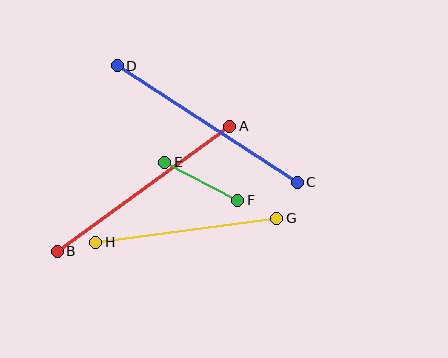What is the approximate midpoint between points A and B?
The midpoint is at approximately (144, 189) pixels.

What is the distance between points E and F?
The distance is approximately 82 pixels.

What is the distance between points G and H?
The distance is approximately 182 pixels.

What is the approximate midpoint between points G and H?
The midpoint is at approximately (186, 230) pixels.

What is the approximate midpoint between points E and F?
The midpoint is at approximately (201, 181) pixels.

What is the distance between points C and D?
The distance is approximately 215 pixels.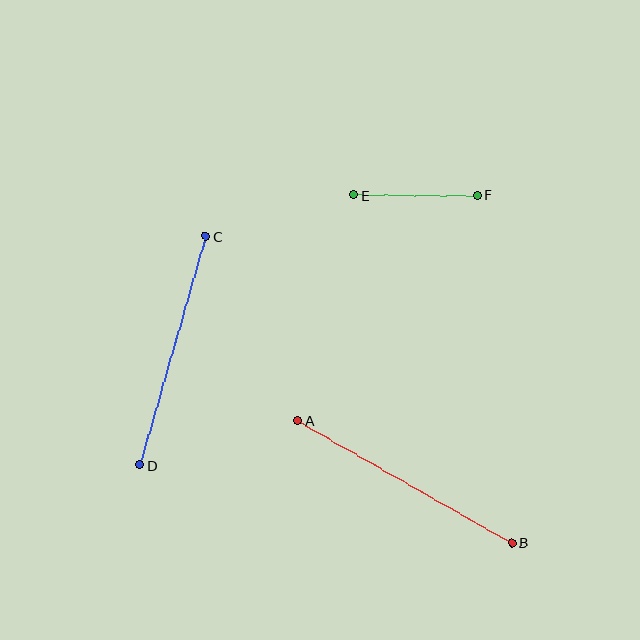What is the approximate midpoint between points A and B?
The midpoint is at approximately (405, 482) pixels.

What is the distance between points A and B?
The distance is approximately 247 pixels.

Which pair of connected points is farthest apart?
Points A and B are farthest apart.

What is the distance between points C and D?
The distance is approximately 238 pixels.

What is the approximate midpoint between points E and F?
The midpoint is at approximately (415, 195) pixels.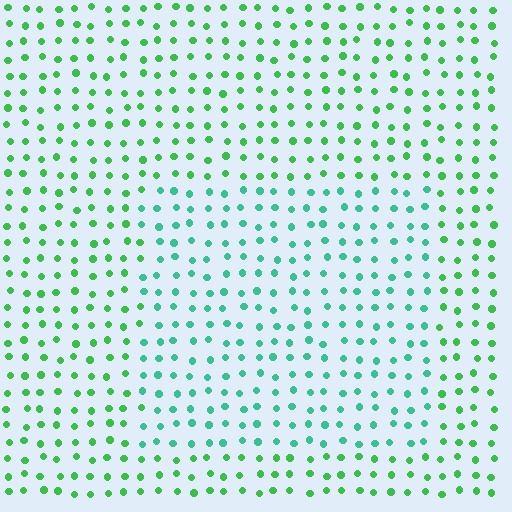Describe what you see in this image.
The image is filled with small green elements in a uniform arrangement. A rectangle-shaped region is visible where the elements are tinted to a slightly different hue, forming a subtle color boundary.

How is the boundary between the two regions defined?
The boundary is defined purely by a slight shift in hue (about 34 degrees). Spacing, size, and orientation are identical on both sides.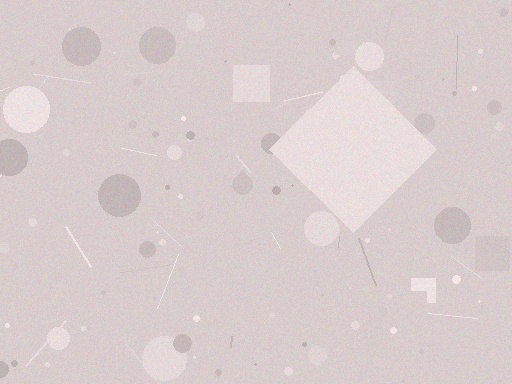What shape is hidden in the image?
A diamond is hidden in the image.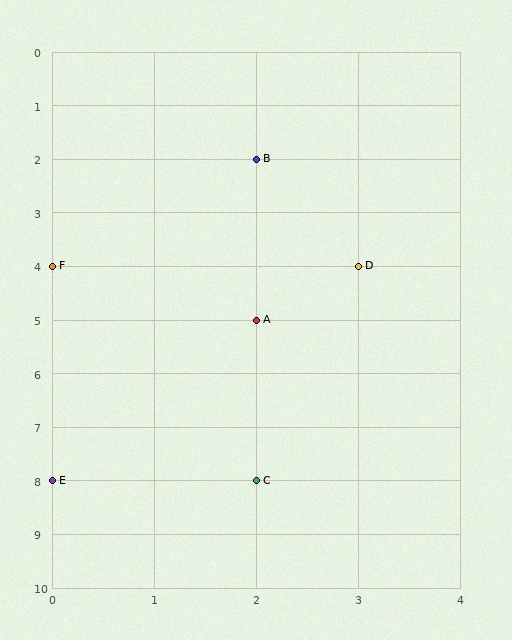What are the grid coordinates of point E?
Point E is at grid coordinates (0, 8).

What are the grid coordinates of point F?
Point F is at grid coordinates (0, 4).